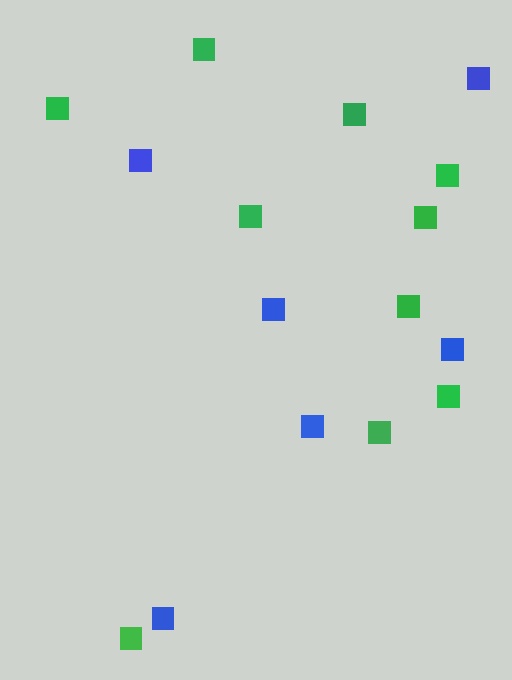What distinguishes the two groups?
There are 2 groups: one group of green squares (10) and one group of blue squares (6).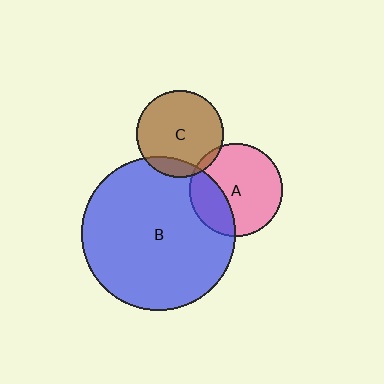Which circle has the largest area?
Circle B (blue).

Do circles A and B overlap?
Yes.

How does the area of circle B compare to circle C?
Approximately 3.1 times.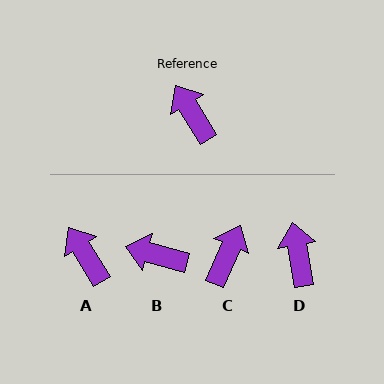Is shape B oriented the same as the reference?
No, it is off by about 44 degrees.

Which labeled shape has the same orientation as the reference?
A.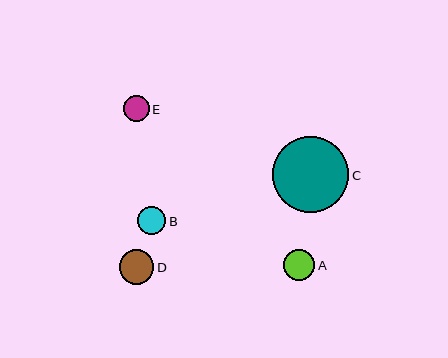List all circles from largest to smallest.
From largest to smallest: C, D, A, B, E.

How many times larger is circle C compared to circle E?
Circle C is approximately 3.0 times the size of circle E.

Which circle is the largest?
Circle C is the largest with a size of approximately 76 pixels.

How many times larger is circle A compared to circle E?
Circle A is approximately 1.2 times the size of circle E.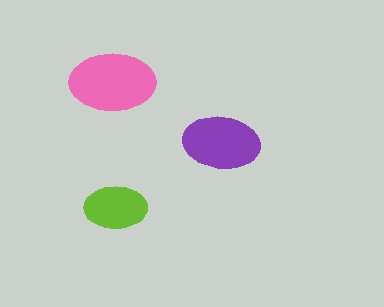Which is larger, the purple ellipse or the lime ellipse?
The purple one.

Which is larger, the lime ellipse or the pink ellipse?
The pink one.